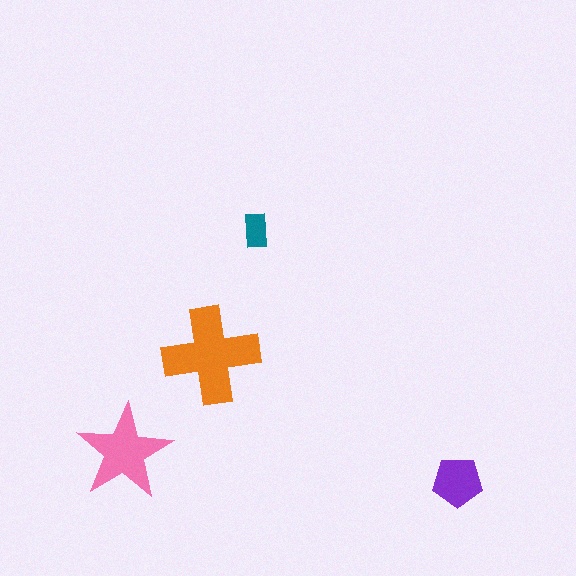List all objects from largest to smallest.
The orange cross, the pink star, the purple pentagon, the teal rectangle.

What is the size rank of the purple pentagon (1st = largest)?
3rd.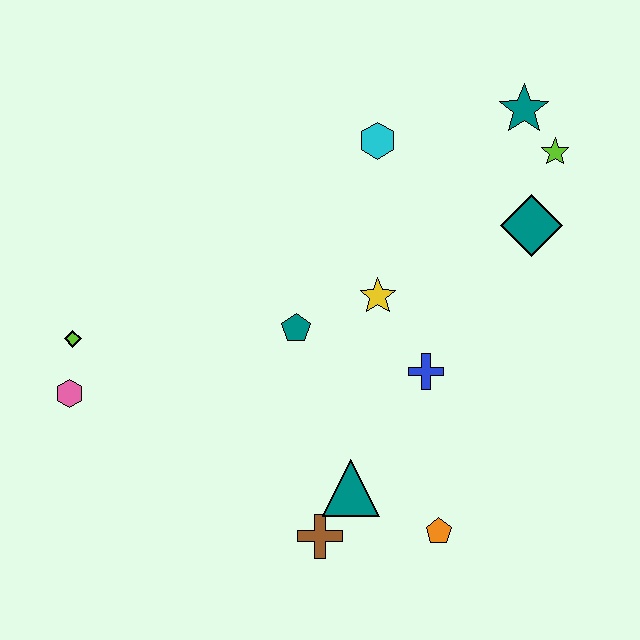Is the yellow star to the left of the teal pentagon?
No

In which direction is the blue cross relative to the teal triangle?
The blue cross is above the teal triangle.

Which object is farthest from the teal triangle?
The teal star is farthest from the teal triangle.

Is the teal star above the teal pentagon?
Yes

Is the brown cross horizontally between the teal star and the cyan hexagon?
No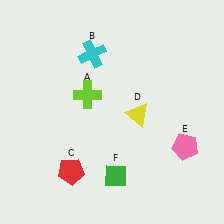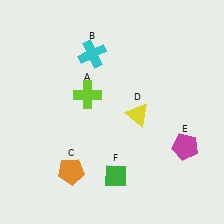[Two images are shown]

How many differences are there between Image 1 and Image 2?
There are 2 differences between the two images.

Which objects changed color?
C changed from red to orange. E changed from pink to magenta.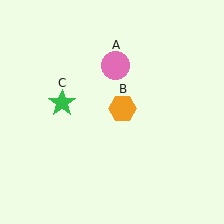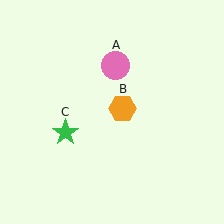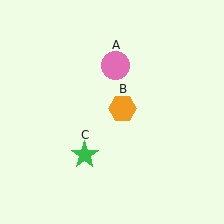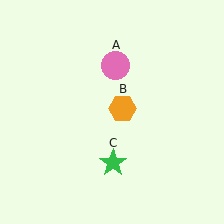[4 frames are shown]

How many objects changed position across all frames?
1 object changed position: green star (object C).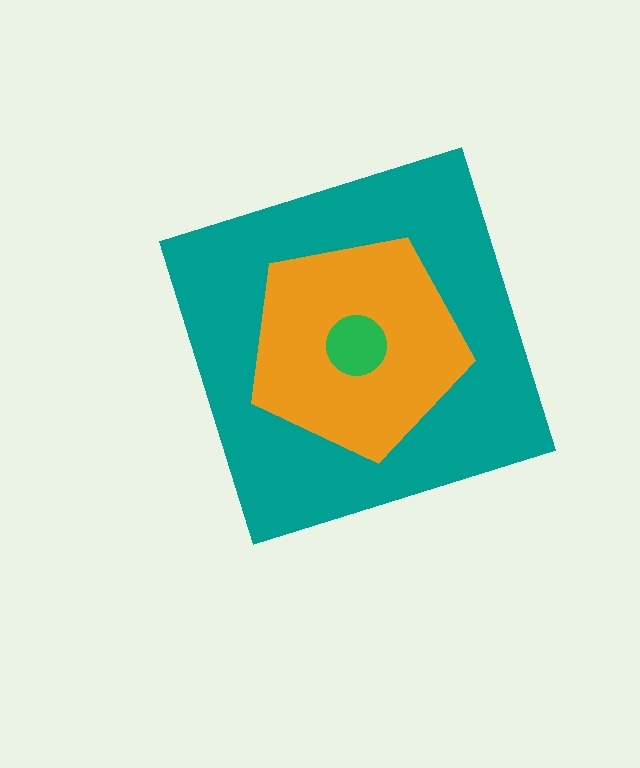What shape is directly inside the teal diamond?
The orange pentagon.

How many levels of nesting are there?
3.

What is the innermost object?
The green circle.